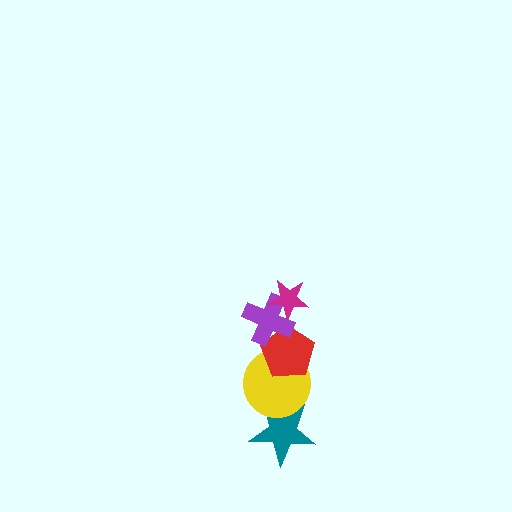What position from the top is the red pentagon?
The red pentagon is 3rd from the top.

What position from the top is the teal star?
The teal star is 5th from the top.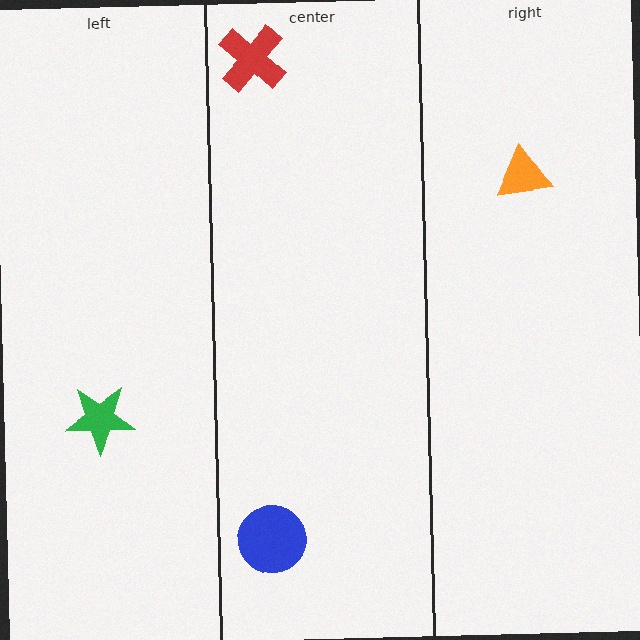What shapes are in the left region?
The green star.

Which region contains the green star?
The left region.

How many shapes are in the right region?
1.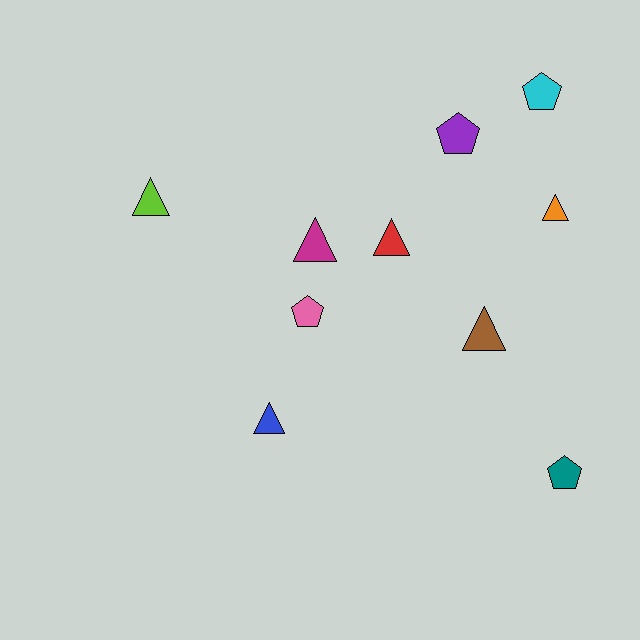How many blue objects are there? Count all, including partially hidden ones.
There is 1 blue object.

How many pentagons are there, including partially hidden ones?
There are 4 pentagons.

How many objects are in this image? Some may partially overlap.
There are 10 objects.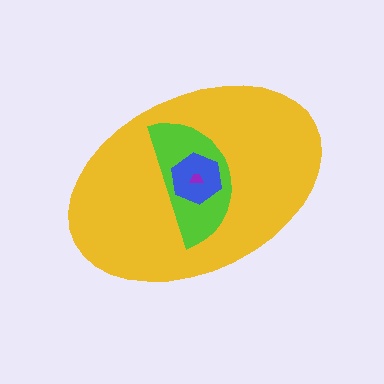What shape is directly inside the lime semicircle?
The blue hexagon.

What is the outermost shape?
The yellow ellipse.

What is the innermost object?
The purple trapezoid.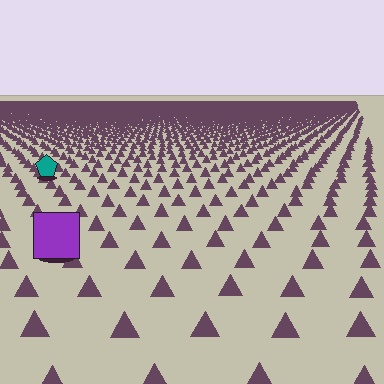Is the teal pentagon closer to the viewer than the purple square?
No. The purple square is closer — you can tell from the texture gradient: the ground texture is coarser near it.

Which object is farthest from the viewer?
The teal pentagon is farthest from the viewer. It appears smaller and the ground texture around it is denser.